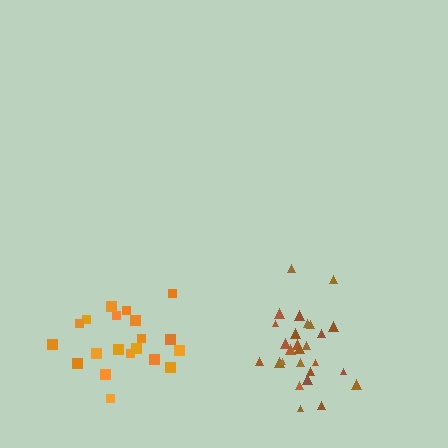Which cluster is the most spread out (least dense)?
Orange.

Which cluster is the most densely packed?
Brown.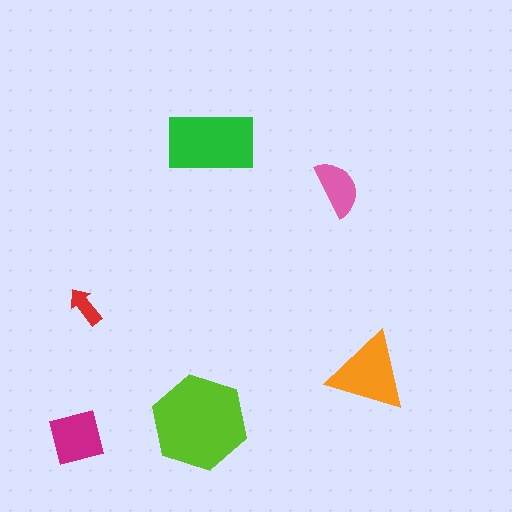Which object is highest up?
The green rectangle is topmost.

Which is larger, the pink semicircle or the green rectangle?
The green rectangle.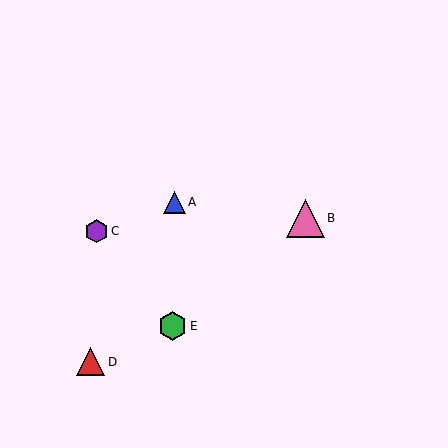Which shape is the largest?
The pink triangle (labeled B) is the largest.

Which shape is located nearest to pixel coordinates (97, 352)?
The red triangle (labeled D) at (91, 362) is nearest to that location.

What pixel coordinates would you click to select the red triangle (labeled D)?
Click at (91, 362) to select the red triangle D.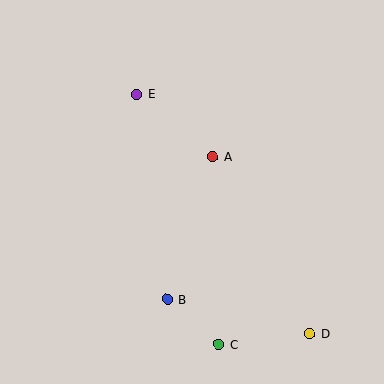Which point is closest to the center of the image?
Point A at (213, 157) is closest to the center.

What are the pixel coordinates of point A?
Point A is at (213, 157).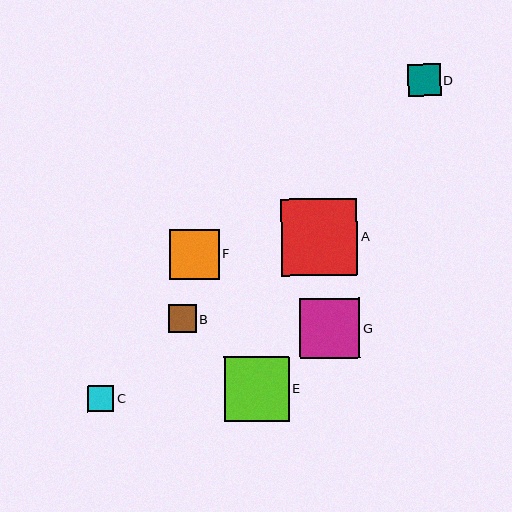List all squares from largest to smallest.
From largest to smallest: A, E, G, F, D, B, C.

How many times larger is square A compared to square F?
Square A is approximately 1.5 times the size of square F.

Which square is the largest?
Square A is the largest with a size of approximately 77 pixels.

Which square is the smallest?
Square C is the smallest with a size of approximately 26 pixels.